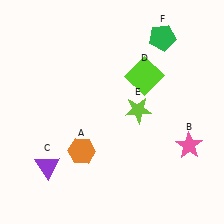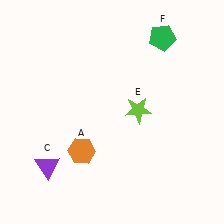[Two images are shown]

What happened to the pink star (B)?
The pink star (B) was removed in Image 2. It was in the bottom-right area of Image 1.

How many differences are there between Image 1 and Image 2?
There are 2 differences between the two images.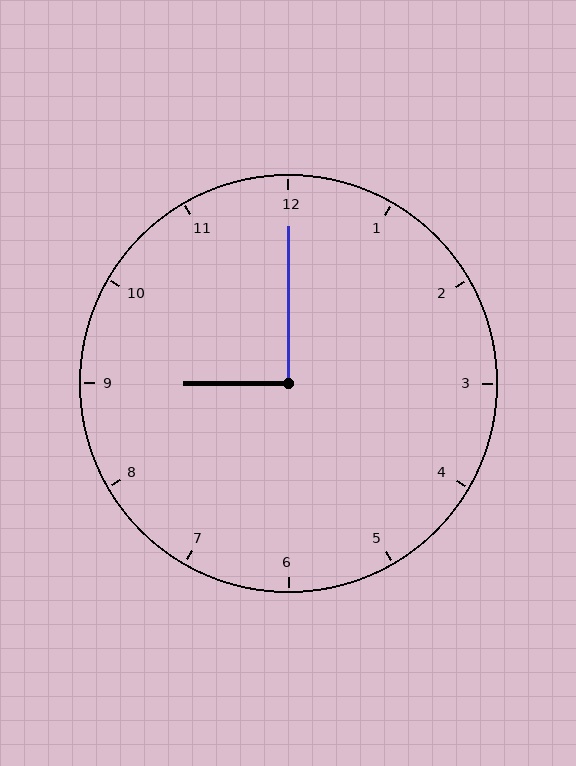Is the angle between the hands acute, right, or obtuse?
It is right.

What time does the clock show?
9:00.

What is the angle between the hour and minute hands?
Approximately 90 degrees.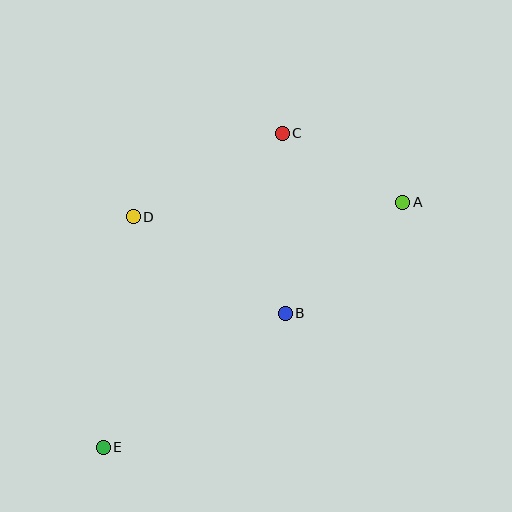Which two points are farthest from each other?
Points A and E are farthest from each other.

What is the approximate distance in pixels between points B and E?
The distance between B and E is approximately 226 pixels.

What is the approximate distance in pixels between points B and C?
The distance between B and C is approximately 180 pixels.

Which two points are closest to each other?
Points A and C are closest to each other.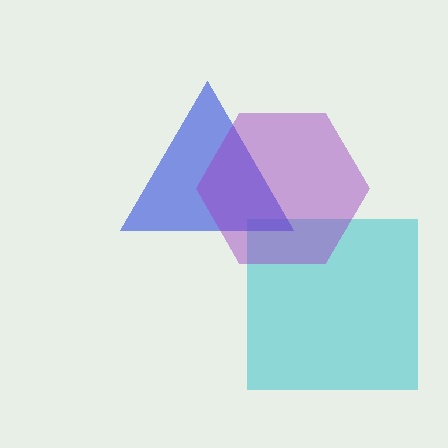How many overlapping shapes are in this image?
There are 3 overlapping shapes in the image.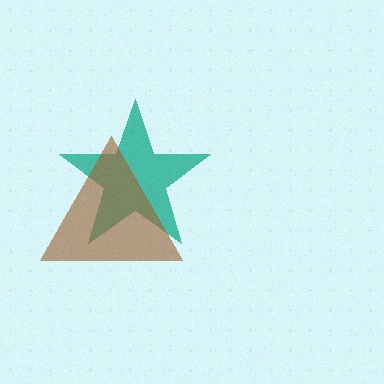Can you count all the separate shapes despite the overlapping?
Yes, there are 2 separate shapes.